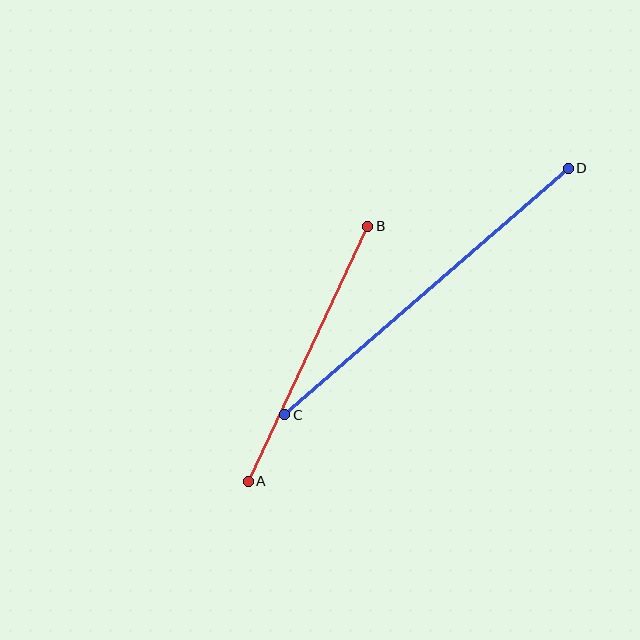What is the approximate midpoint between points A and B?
The midpoint is at approximately (308, 354) pixels.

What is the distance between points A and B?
The distance is approximately 282 pixels.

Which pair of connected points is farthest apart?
Points C and D are farthest apart.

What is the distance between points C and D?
The distance is approximately 376 pixels.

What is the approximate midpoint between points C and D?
The midpoint is at approximately (426, 292) pixels.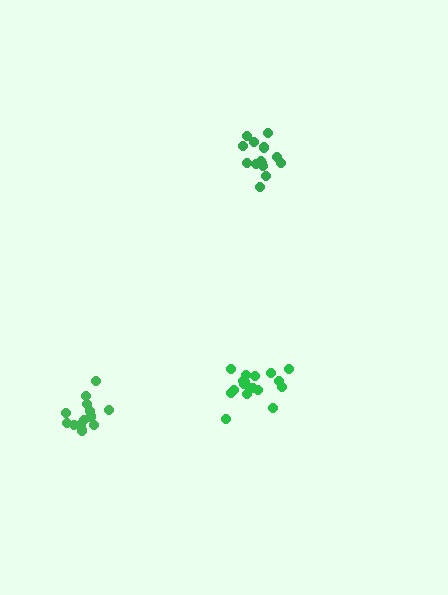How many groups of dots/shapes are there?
There are 3 groups.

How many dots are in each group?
Group 1: 14 dots, Group 2: 18 dots, Group 3: 14 dots (46 total).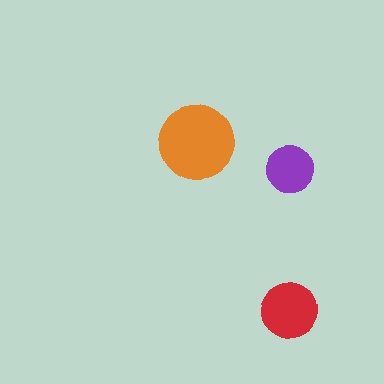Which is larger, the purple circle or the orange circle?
The orange one.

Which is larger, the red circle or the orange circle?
The orange one.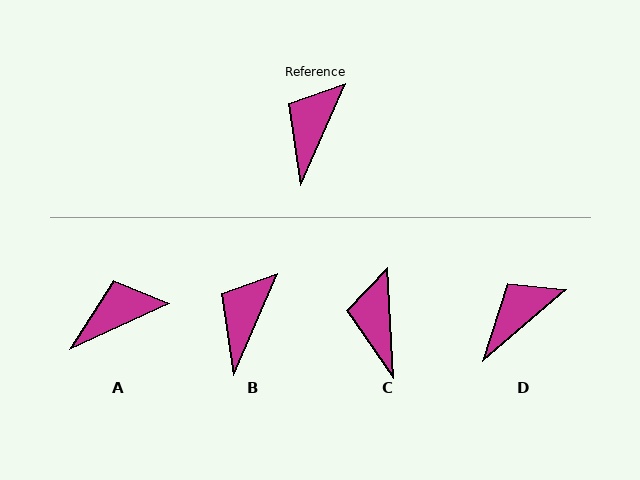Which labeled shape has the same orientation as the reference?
B.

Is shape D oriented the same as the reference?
No, it is off by about 26 degrees.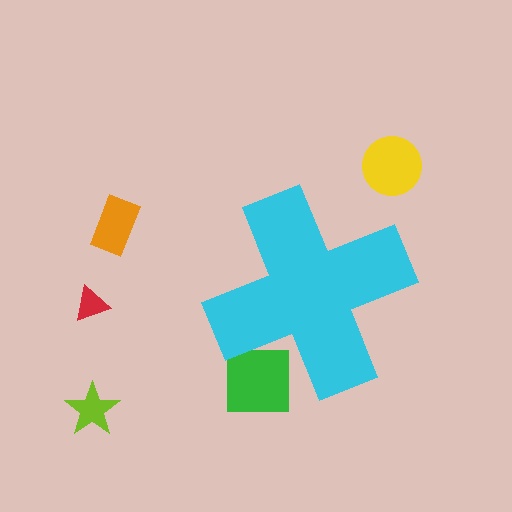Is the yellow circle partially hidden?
No, the yellow circle is fully visible.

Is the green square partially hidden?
Yes, the green square is partially hidden behind the cyan cross.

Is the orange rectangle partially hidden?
No, the orange rectangle is fully visible.